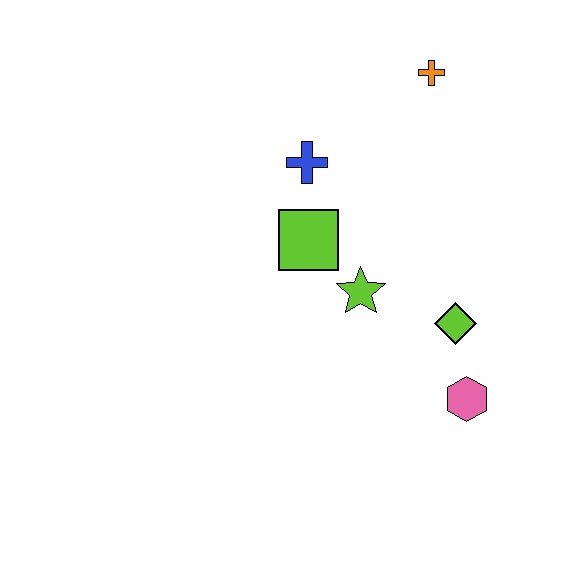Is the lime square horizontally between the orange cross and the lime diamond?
No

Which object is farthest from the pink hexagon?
The orange cross is farthest from the pink hexagon.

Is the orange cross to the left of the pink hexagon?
Yes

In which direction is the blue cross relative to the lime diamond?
The blue cross is above the lime diamond.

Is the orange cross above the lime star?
Yes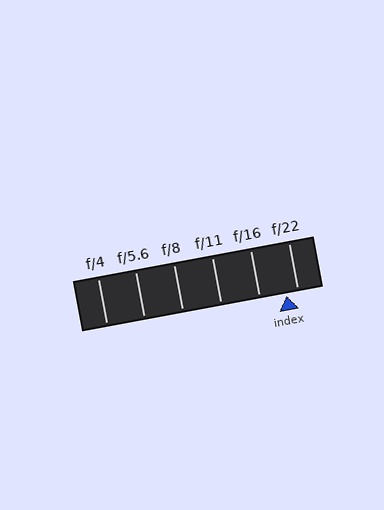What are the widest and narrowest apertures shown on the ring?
The widest aperture shown is f/4 and the narrowest is f/22.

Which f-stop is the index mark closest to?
The index mark is closest to f/22.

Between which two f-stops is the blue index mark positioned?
The index mark is between f/16 and f/22.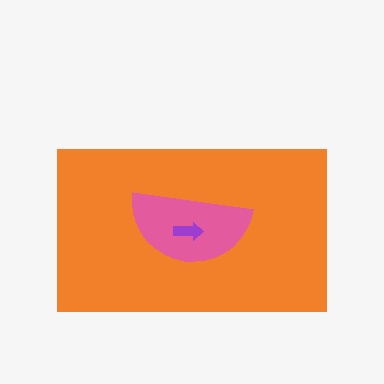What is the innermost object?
The purple arrow.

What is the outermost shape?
The orange rectangle.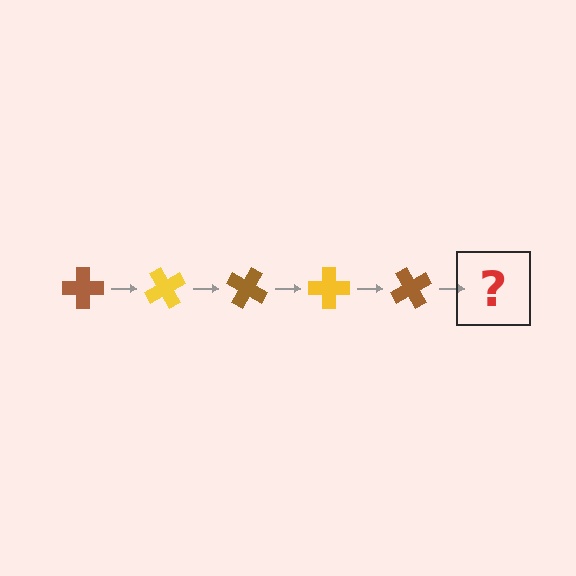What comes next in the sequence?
The next element should be a yellow cross, rotated 300 degrees from the start.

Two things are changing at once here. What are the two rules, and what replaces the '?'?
The two rules are that it rotates 60 degrees each step and the color cycles through brown and yellow. The '?' should be a yellow cross, rotated 300 degrees from the start.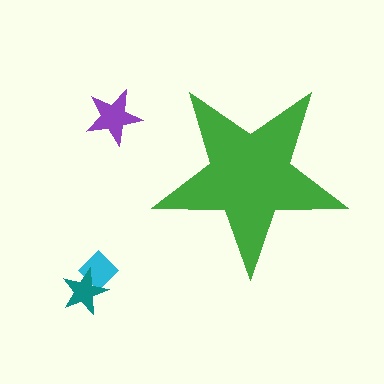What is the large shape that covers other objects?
A green star.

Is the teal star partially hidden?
No, the teal star is fully visible.